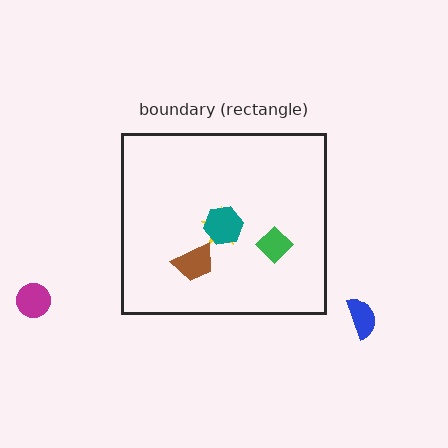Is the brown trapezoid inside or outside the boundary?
Inside.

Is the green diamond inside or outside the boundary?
Inside.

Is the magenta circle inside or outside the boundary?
Outside.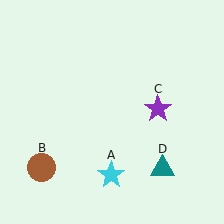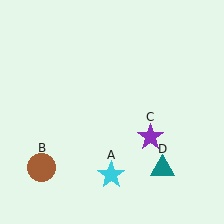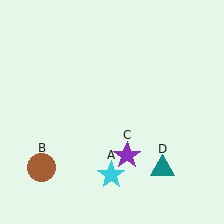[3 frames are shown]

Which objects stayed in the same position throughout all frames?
Cyan star (object A) and brown circle (object B) and teal triangle (object D) remained stationary.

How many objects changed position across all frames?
1 object changed position: purple star (object C).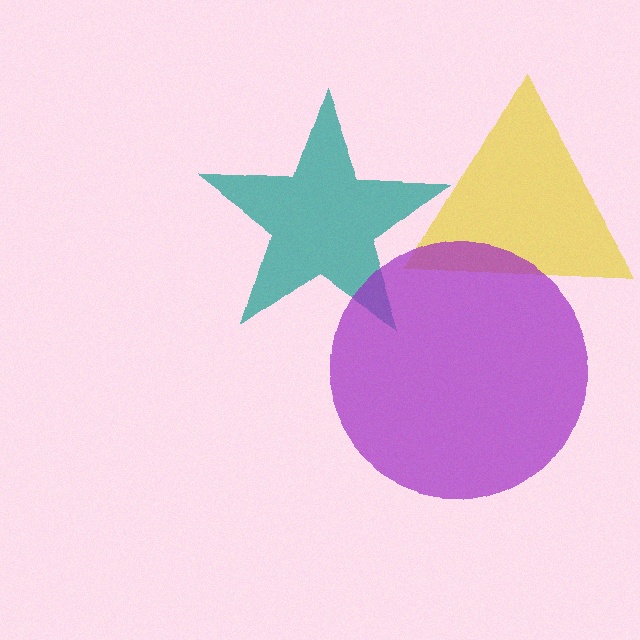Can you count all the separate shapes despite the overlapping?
Yes, there are 3 separate shapes.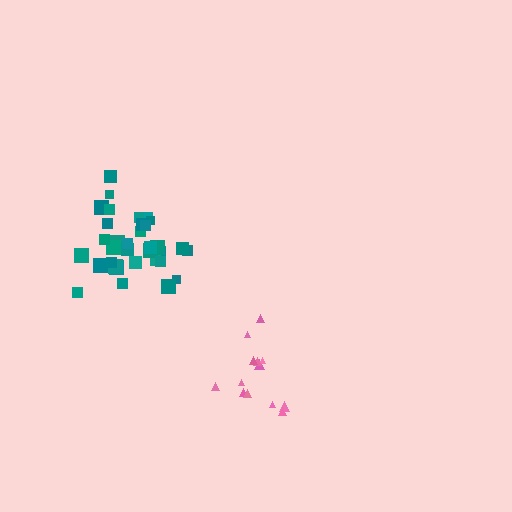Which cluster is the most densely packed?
Teal.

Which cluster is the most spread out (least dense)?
Pink.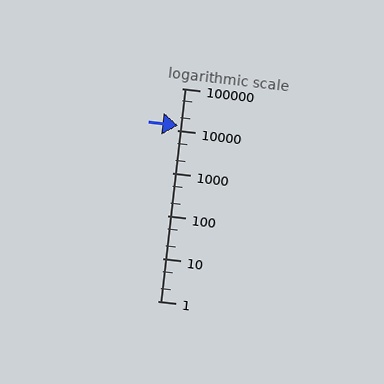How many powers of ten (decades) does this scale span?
The scale spans 5 decades, from 1 to 100000.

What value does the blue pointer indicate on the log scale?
The pointer indicates approximately 13000.